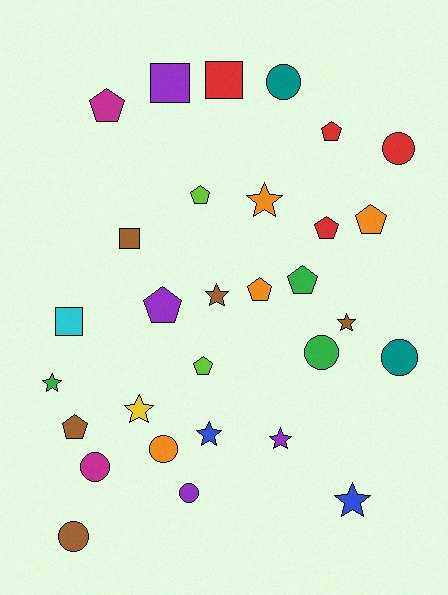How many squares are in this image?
There are 4 squares.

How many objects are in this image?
There are 30 objects.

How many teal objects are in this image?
There are 2 teal objects.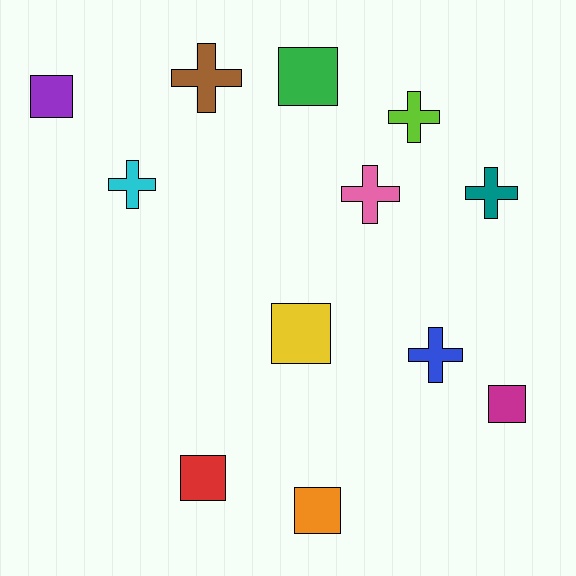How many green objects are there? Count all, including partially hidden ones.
There is 1 green object.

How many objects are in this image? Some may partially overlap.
There are 12 objects.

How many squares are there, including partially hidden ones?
There are 6 squares.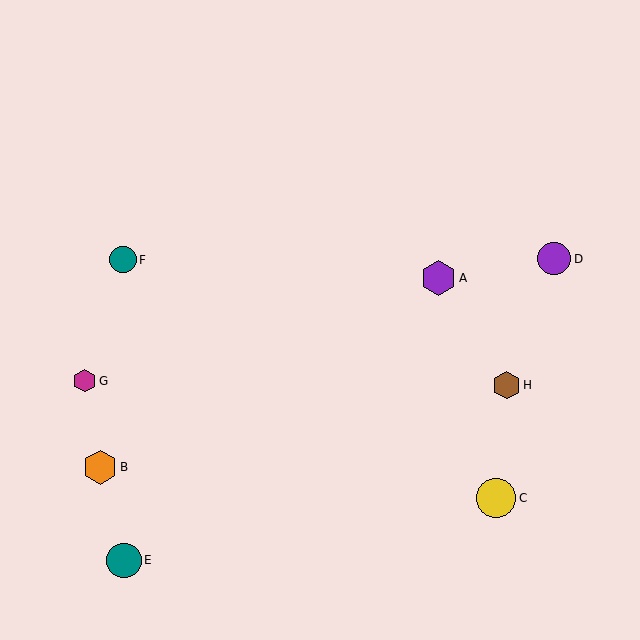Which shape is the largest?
The yellow circle (labeled C) is the largest.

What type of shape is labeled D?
Shape D is a purple circle.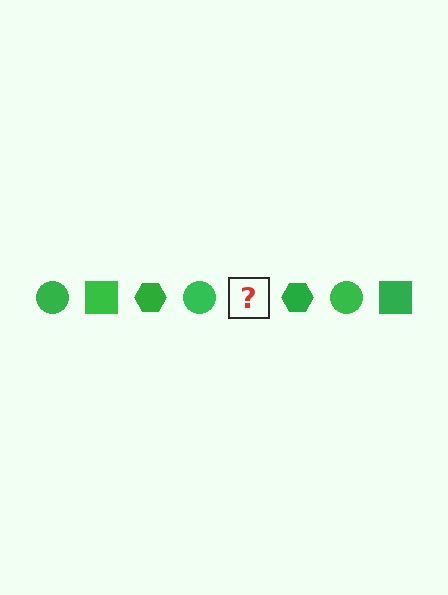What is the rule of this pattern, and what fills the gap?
The rule is that the pattern cycles through circle, square, hexagon shapes in green. The gap should be filled with a green square.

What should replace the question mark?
The question mark should be replaced with a green square.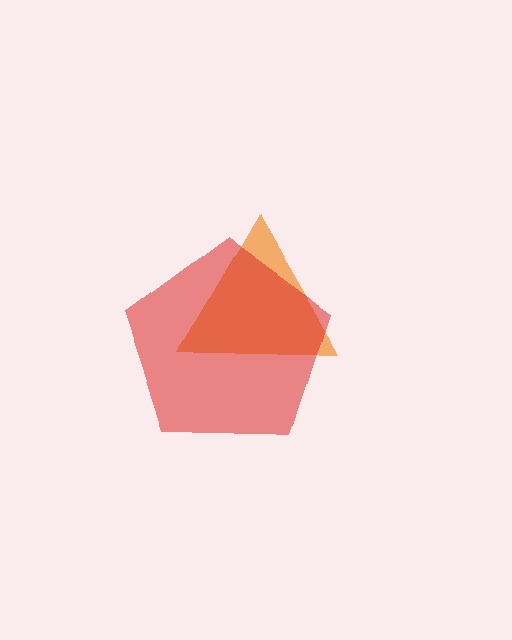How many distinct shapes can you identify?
There are 2 distinct shapes: an orange triangle, a red pentagon.